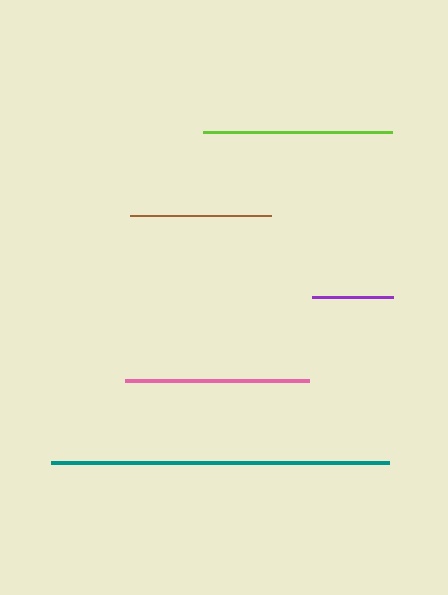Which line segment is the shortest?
The purple line is the shortest at approximately 81 pixels.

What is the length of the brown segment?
The brown segment is approximately 141 pixels long.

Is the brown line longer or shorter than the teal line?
The teal line is longer than the brown line.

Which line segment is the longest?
The teal line is the longest at approximately 338 pixels.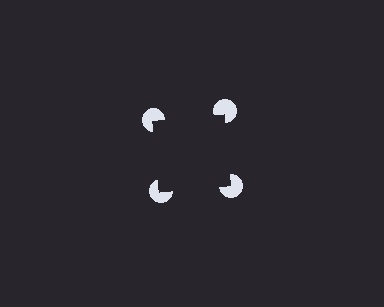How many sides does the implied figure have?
4 sides.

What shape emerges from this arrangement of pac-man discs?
An illusory square — its edges are inferred from the aligned wedge cuts in the pac-man discs, not physically drawn.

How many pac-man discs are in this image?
There are 4 — one at each vertex of the illusory square.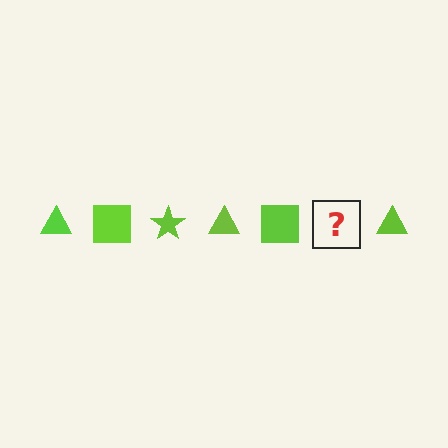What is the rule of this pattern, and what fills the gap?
The rule is that the pattern cycles through triangle, square, star shapes in lime. The gap should be filled with a lime star.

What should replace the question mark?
The question mark should be replaced with a lime star.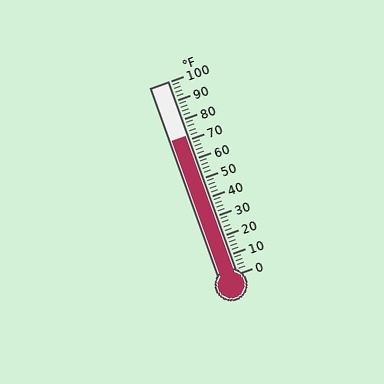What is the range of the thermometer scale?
The thermometer scale ranges from 0°F to 100°F.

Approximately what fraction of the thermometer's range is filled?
The thermometer is filled to approximately 70% of its range.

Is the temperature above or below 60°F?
The temperature is above 60°F.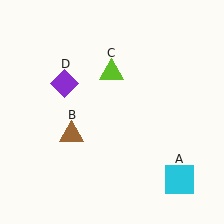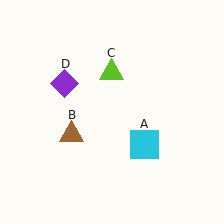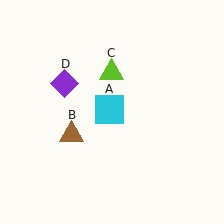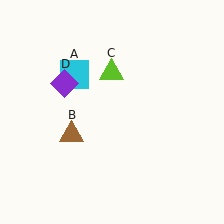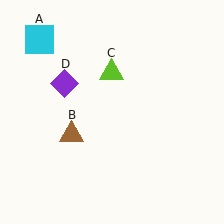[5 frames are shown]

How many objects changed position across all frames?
1 object changed position: cyan square (object A).